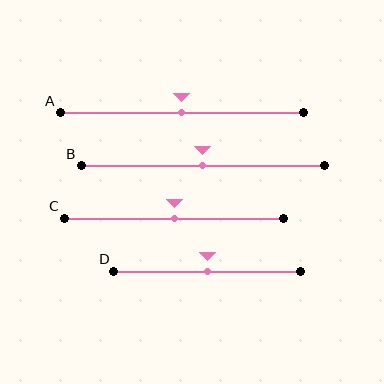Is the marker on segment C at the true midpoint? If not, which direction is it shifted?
Yes, the marker on segment C is at the true midpoint.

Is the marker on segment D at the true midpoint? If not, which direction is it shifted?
Yes, the marker on segment D is at the true midpoint.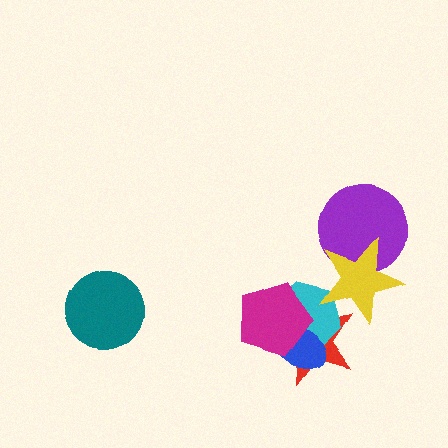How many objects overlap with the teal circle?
0 objects overlap with the teal circle.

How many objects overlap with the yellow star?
3 objects overlap with the yellow star.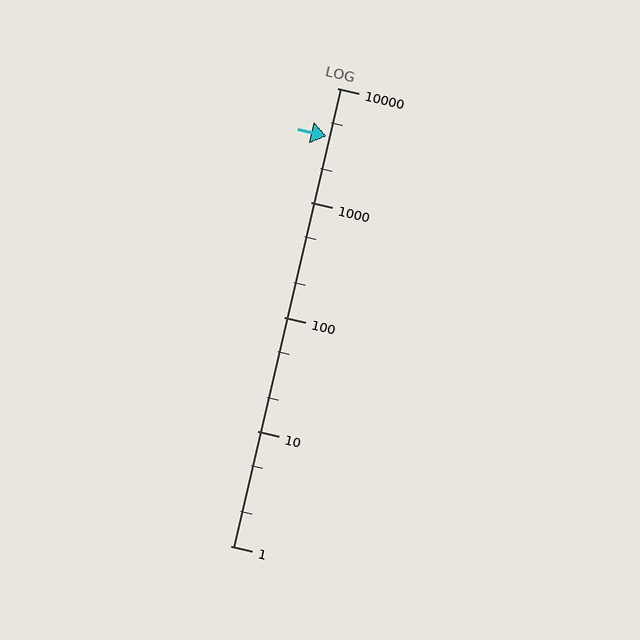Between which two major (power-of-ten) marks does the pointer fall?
The pointer is between 1000 and 10000.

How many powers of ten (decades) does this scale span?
The scale spans 4 decades, from 1 to 10000.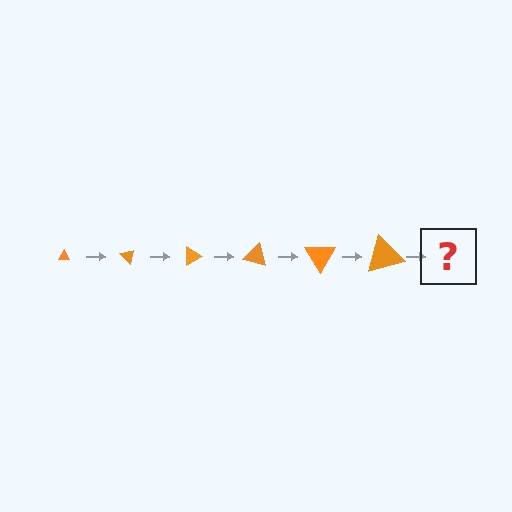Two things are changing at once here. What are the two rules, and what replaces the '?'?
The two rules are that the triangle grows larger each step and it rotates 45 degrees each step. The '?' should be a triangle, larger than the previous one and rotated 270 degrees from the start.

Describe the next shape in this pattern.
It should be a triangle, larger than the previous one and rotated 270 degrees from the start.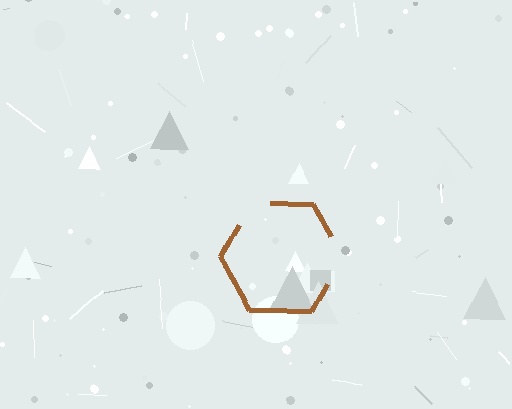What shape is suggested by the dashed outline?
The dashed outline suggests a hexagon.